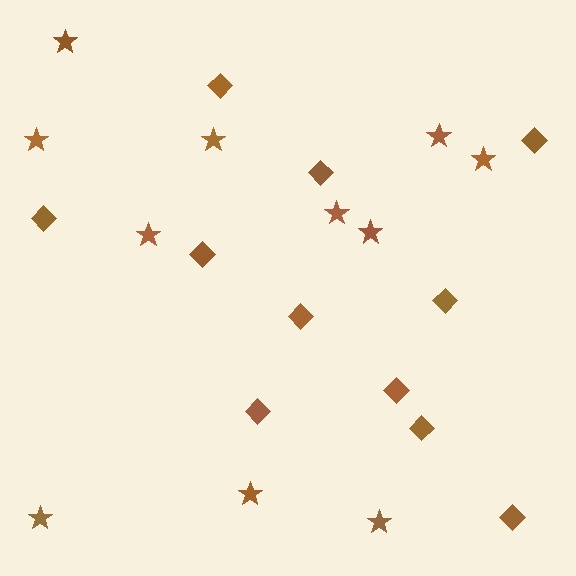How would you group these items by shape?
There are 2 groups: one group of diamonds (11) and one group of stars (11).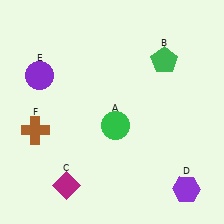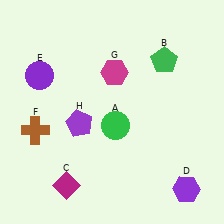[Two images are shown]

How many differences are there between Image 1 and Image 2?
There are 2 differences between the two images.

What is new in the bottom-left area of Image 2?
A purple pentagon (H) was added in the bottom-left area of Image 2.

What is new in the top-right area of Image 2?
A magenta hexagon (G) was added in the top-right area of Image 2.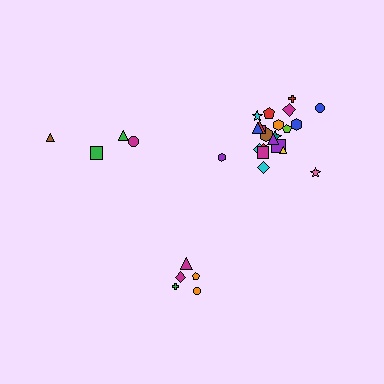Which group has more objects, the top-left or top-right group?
The top-right group.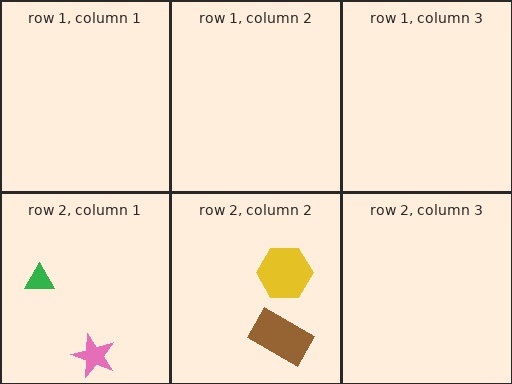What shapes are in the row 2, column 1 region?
The green triangle, the pink star.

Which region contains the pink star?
The row 2, column 1 region.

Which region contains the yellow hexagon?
The row 2, column 2 region.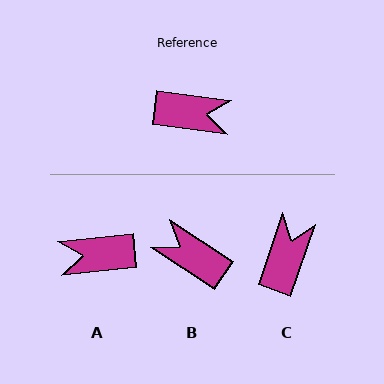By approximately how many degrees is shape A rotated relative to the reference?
Approximately 167 degrees clockwise.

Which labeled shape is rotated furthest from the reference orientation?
A, about 167 degrees away.